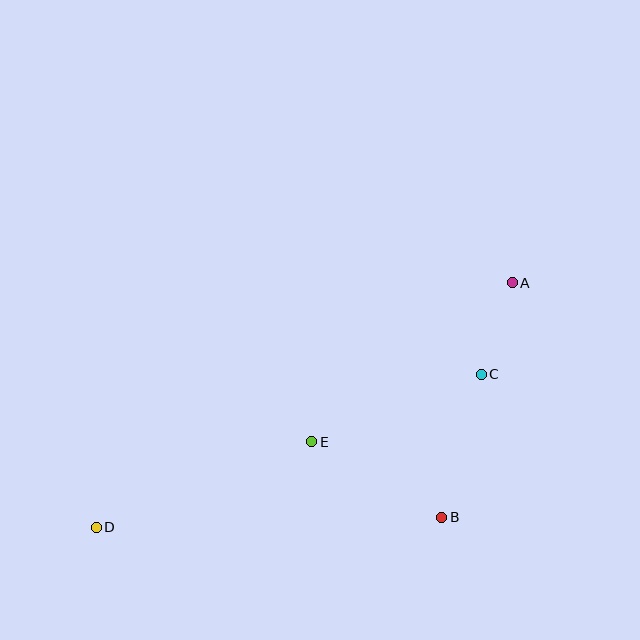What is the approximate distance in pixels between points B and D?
The distance between B and D is approximately 346 pixels.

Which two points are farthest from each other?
Points A and D are farthest from each other.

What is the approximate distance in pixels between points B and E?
The distance between B and E is approximately 150 pixels.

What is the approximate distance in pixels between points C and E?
The distance between C and E is approximately 182 pixels.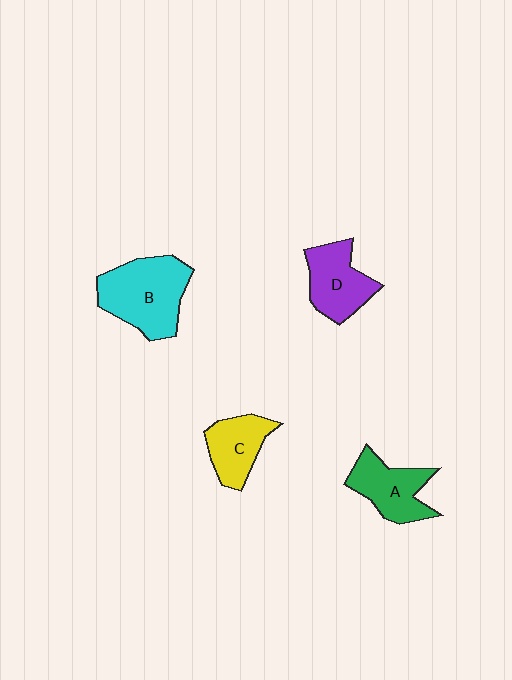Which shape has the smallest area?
Shape C (yellow).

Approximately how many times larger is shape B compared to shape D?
Approximately 1.4 times.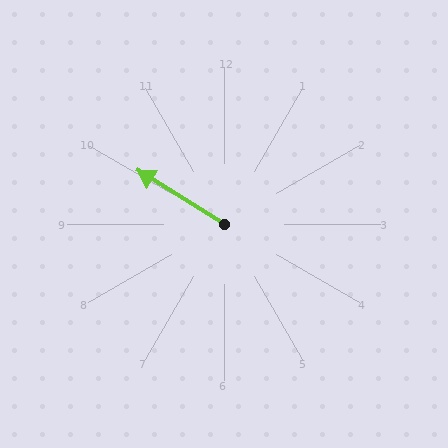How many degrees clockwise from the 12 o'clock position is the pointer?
Approximately 302 degrees.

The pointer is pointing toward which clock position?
Roughly 10 o'clock.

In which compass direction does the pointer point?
Northwest.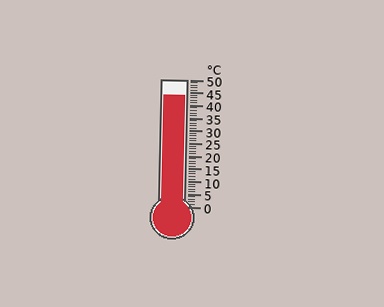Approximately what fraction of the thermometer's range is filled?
The thermometer is filled to approximately 90% of its range.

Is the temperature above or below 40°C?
The temperature is above 40°C.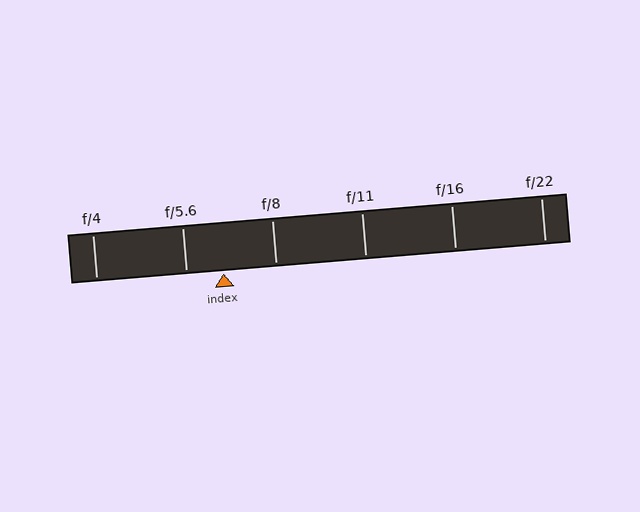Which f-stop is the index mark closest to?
The index mark is closest to f/5.6.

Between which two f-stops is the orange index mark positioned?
The index mark is between f/5.6 and f/8.